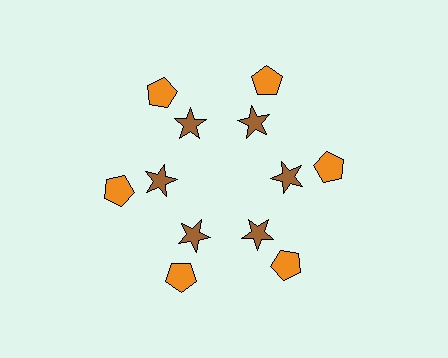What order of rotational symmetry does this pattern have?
This pattern has 6-fold rotational symmetry.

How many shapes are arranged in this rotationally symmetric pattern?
There are 12 shapes, arranged in 6 groups of 2.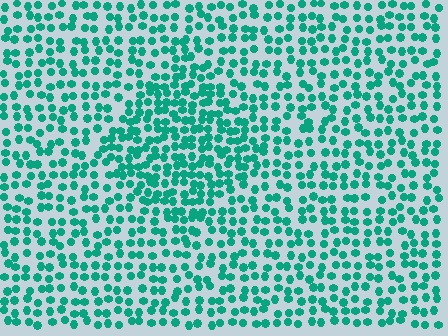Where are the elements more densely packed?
The elements are more densely packed inside the diamond boundary.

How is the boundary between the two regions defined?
The boundary is defined by a change in element density (approximately 1.6x ratio). All elements are the same color, size, and shape.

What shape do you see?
I see a diamond.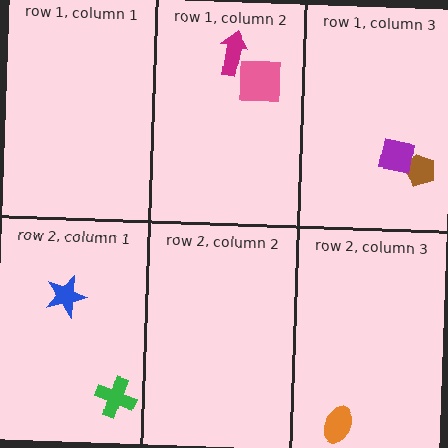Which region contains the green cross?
The row 2, column 1 region.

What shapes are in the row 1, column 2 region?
The pink square, the magenta arrow.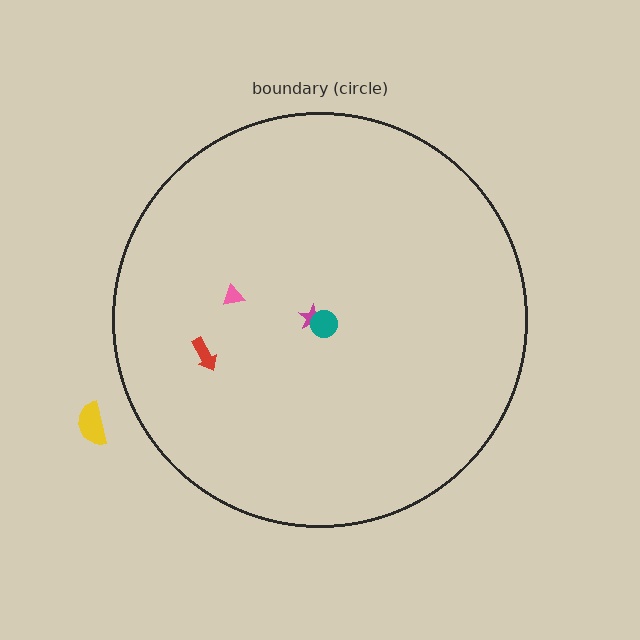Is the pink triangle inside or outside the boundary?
Inside.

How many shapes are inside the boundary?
4 inside, 1 outside.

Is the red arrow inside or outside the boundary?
Inside.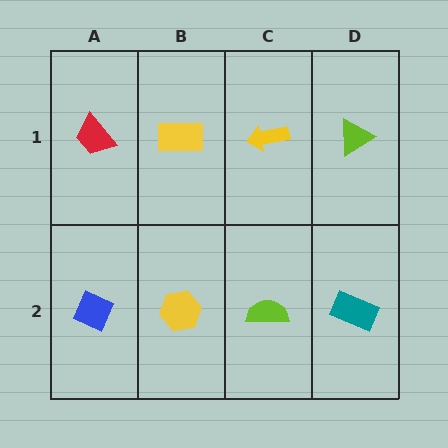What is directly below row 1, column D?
A teal rectangle.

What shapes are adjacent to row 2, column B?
A yellow rectangle (row 1, column B), a blue diamond (row 2, column A), a lime semicircle (row 2, column C).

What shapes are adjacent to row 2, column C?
A yellow arrow (row 1, column C), a yellow hexagon (row 2, column B), a teal rectangle (row 2, column D).